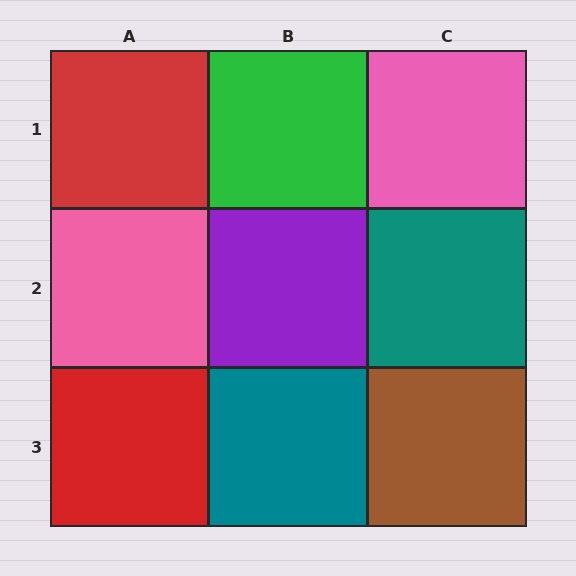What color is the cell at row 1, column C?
Pink.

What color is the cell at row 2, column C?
Teal.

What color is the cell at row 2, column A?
Pink.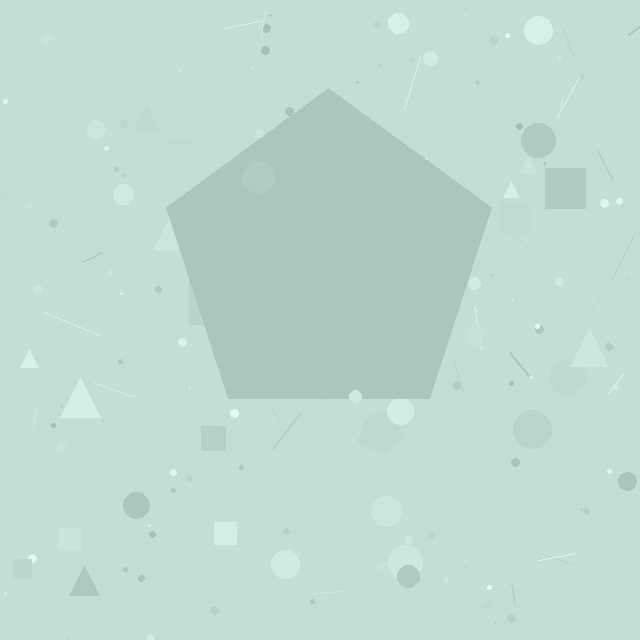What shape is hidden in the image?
A pentagon is hidden in the image.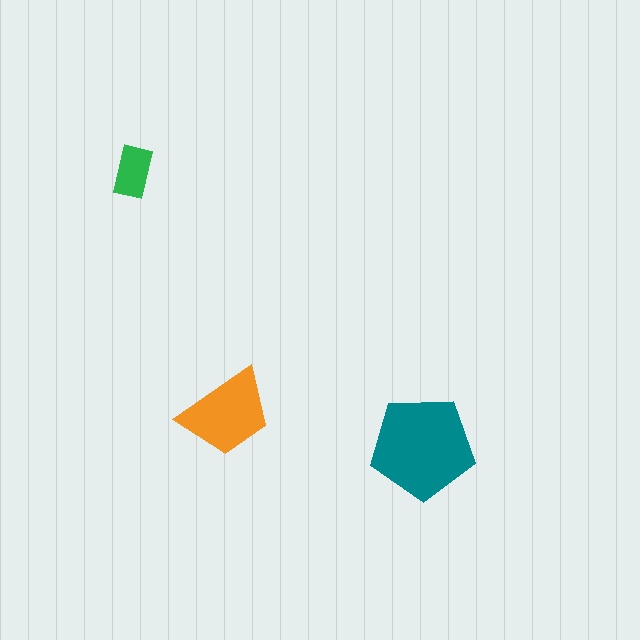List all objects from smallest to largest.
The green rectangle, the orange trapezoid, the teal pentagon.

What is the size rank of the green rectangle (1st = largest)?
3rd.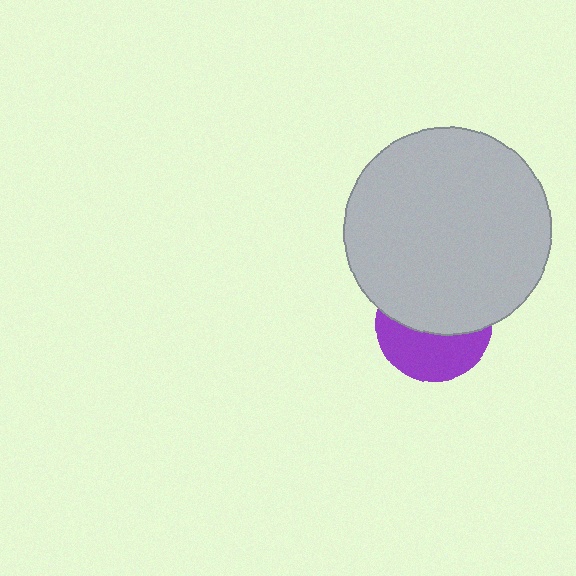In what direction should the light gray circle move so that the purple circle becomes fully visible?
The light gray circle should move up. That is the shortest direction to clear the overlap and leave the purple circle fully visible.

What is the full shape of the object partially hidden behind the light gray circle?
The partially hidden object is a purple circle.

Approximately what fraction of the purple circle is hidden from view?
Roughly 56% of the purple circle is hidden behind the light gray circle.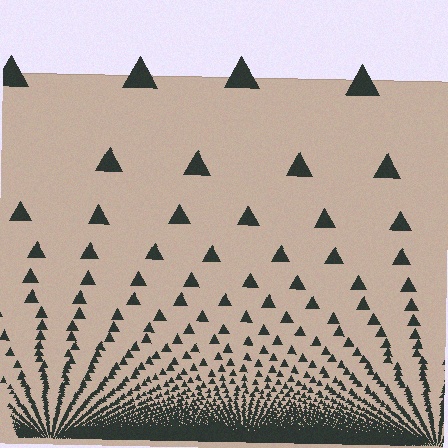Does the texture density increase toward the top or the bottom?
Density increases toward the bottom.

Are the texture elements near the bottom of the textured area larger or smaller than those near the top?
Smaller. The gradient is inverted — elements near the bottom are smaller and denser.